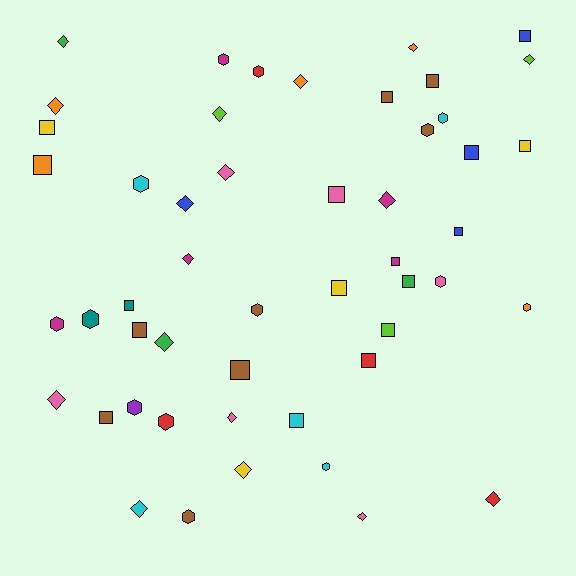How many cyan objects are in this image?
There are 5 cyan objects.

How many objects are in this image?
There are 50 objects.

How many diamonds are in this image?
There are 17 diamonds.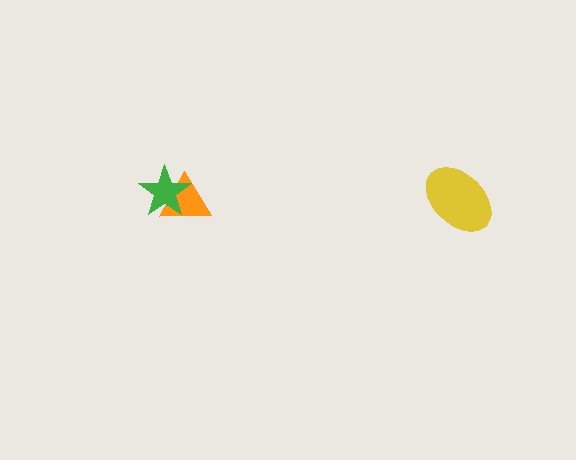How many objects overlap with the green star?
1 object overlaps with the green star.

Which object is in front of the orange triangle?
The green star is in front of the orange triangle.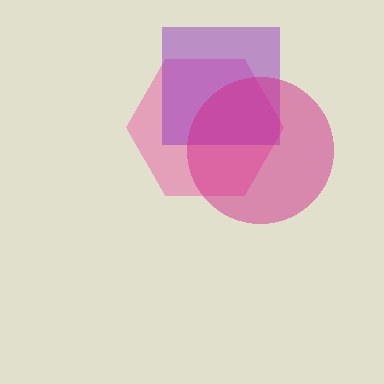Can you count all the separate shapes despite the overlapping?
Yes, there are 3 separate shapes.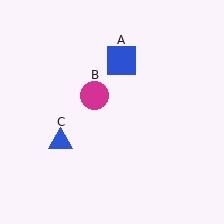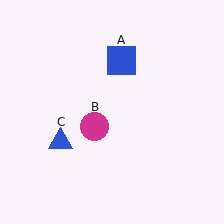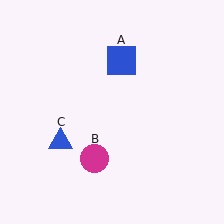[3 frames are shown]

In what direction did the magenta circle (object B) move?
The magenta circle (object B) moved down.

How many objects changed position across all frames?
1 object changed position: magenta circle (object B).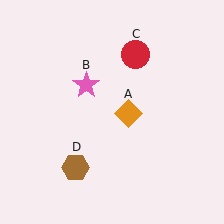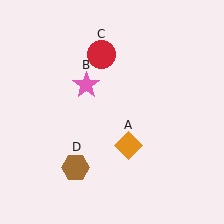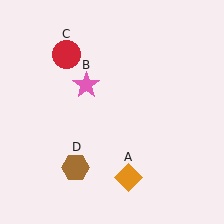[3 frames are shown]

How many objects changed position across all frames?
2 objects changed position: orange diamond (object A), red circle (object C).